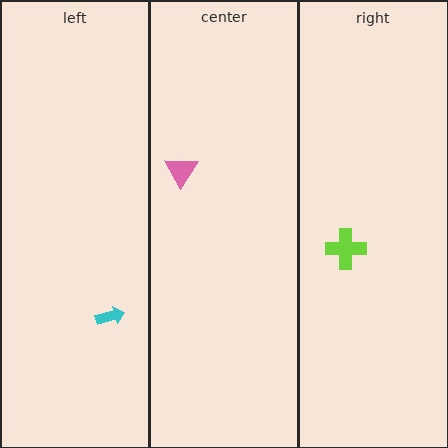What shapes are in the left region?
The cyan arrow.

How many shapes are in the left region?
1.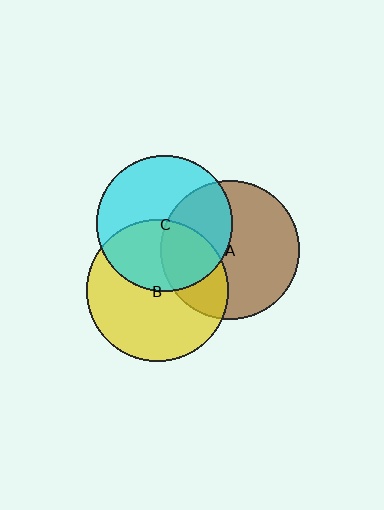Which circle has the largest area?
Circle B (yellow).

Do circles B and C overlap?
Yes.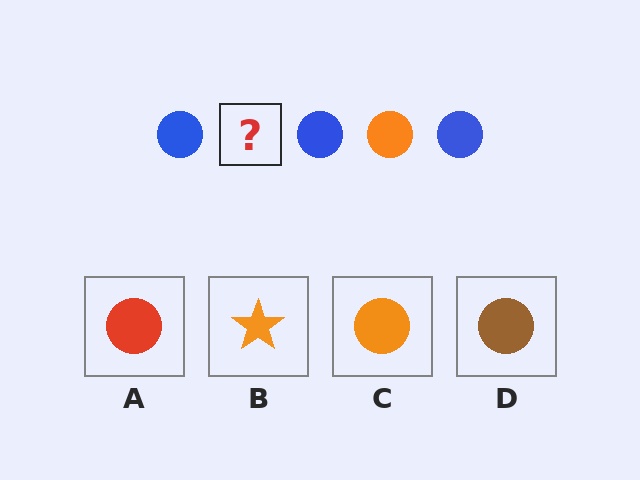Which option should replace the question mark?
Option C.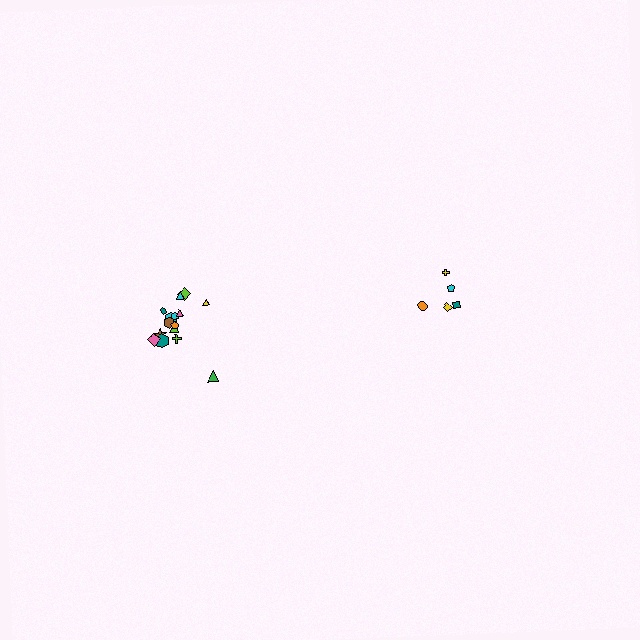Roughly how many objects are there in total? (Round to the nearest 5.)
Roughly 20 objects in total.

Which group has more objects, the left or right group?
The left group.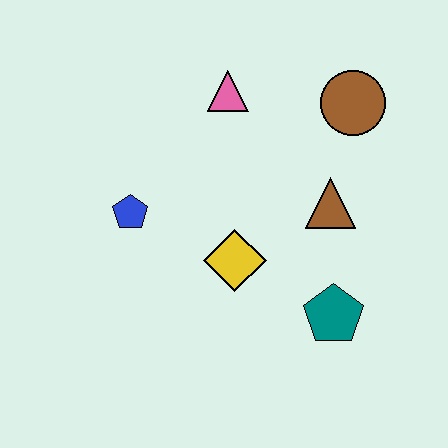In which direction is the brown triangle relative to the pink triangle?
The brown triangle is below the pink triangle.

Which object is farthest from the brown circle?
The blue pentagon is farthest from the brown circle.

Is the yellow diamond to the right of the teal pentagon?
No